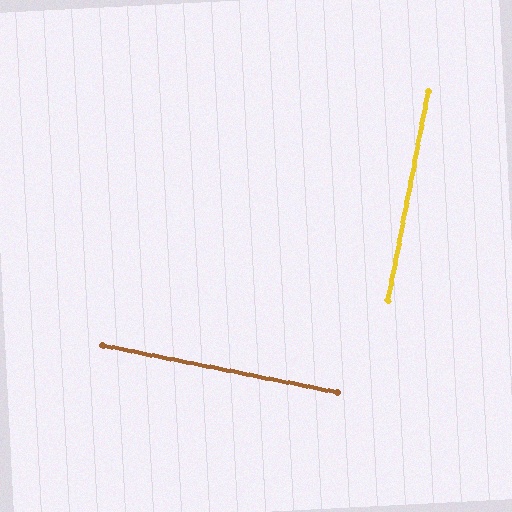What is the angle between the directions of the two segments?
Approximately 89 degrees.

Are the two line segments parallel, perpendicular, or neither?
Perpendicular — they meet at approximately 89°.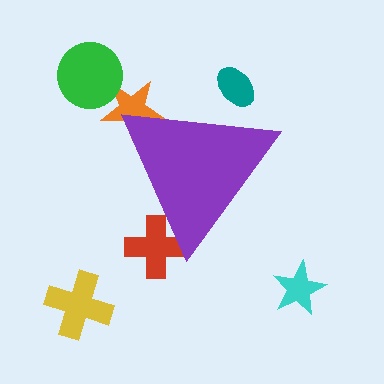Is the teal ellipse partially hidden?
Yes, the teal ellipse is partially hidden behind the purple triangle.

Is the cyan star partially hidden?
No, the cyan star is fully visible.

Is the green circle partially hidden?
No, the green circle is fully visible.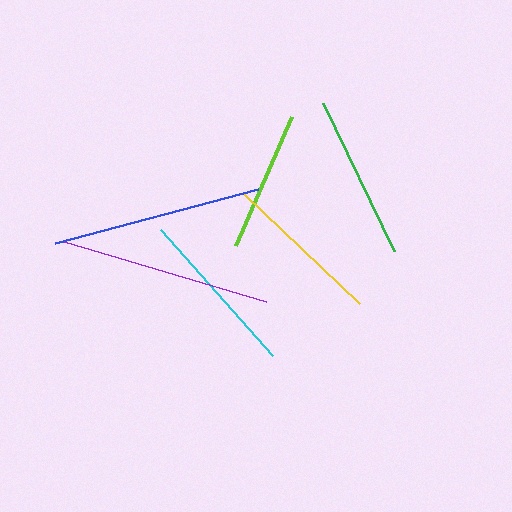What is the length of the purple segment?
The purple segment is approximately 211 pixels long.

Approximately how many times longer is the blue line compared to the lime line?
The blue line is approximately 1.5 times the length of the lime line.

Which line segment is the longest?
The purple line is the longest at approximately 211 pixels.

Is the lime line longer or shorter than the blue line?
The blue line is longer than the lime line.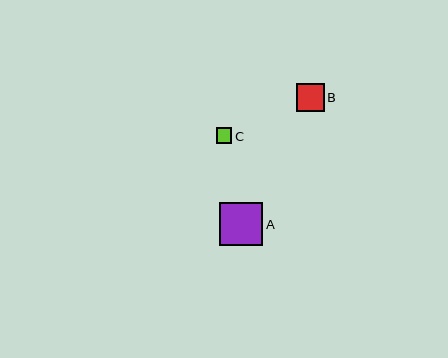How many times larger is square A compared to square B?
Square A is approximately 1.5 times the size of square B.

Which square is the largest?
Square A is the largest with a size of approximately 43 pixels.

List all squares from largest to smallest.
From largest to smallest: A, B, C.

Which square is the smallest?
Square C is the smallest with a size of approximately 15 pixels.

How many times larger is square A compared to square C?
Square A is approximately 2.8 times the size of square C.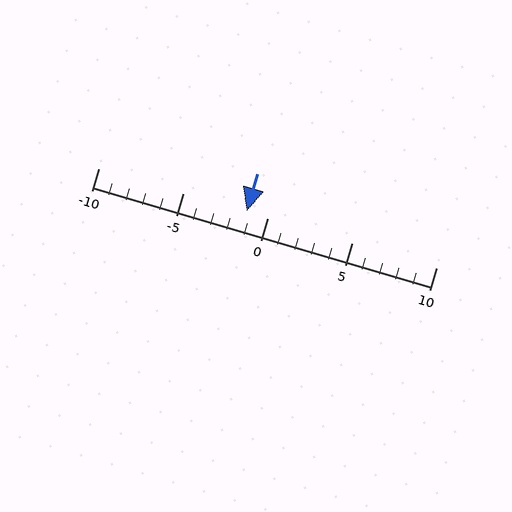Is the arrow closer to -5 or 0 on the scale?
The arrow is closer to 0.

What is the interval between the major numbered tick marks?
The major tick marks are spaced 5 units apart.